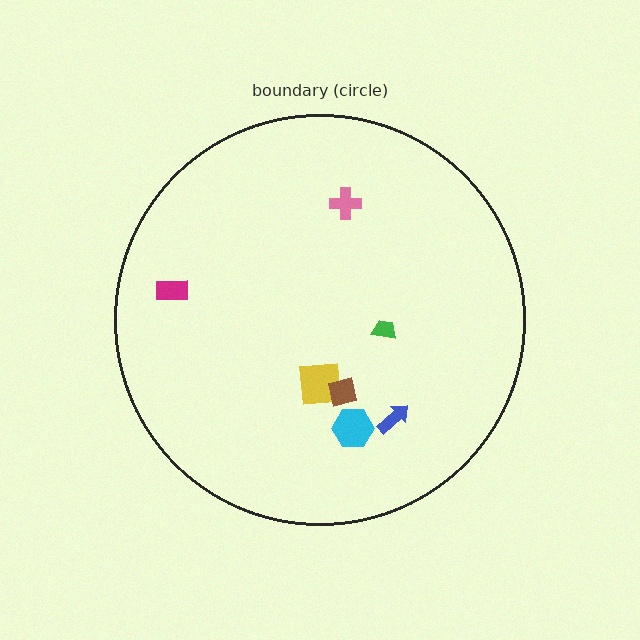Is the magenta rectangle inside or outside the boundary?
Inside.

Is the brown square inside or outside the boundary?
Inside.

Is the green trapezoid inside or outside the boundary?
Inside.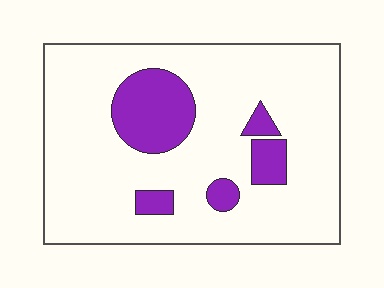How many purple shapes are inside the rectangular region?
5.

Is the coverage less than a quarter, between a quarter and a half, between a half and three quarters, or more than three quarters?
Less than a quarter.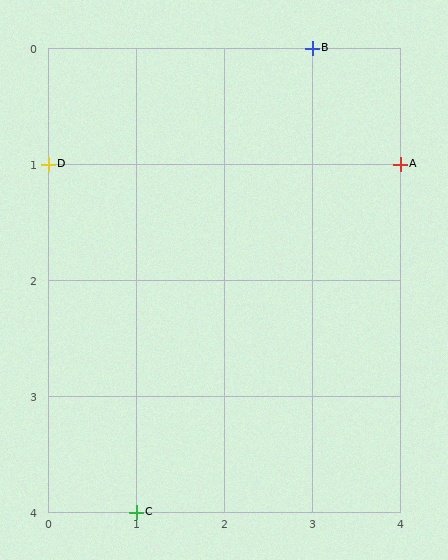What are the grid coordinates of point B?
Point B is at grid coordinates (3, 0).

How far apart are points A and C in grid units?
Points A and C are 3 columns and 3 rows apart (about 4.2 grid units diagonally).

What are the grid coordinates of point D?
Point D is at grid coordinates (0, 1).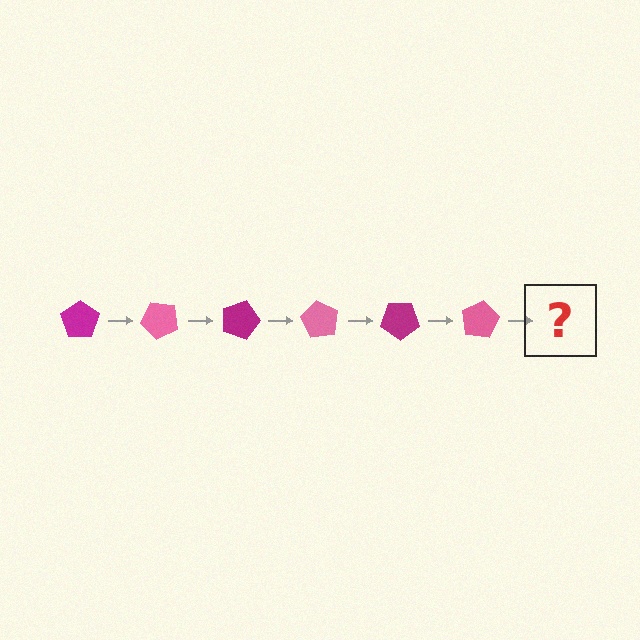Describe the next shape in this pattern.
It should be a magenta pentagon, rotated 270 degrees from the start.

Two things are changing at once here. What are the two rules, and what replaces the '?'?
The two rules are that it rotates 45 degrees each step and the color cycles through magenta and pink. The '?' should be a magenta pentagon, rotated 270 degrees from the start.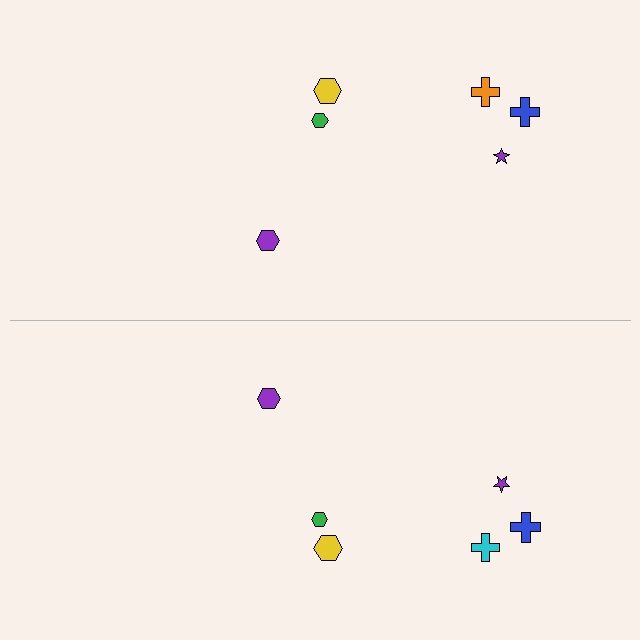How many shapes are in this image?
There are 12 shapes in this image.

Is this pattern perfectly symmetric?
No, the pattern is not perfectly symmetric. The cyan cross on the bottom side breaks the symmetry — its mirror counterpart is orange.